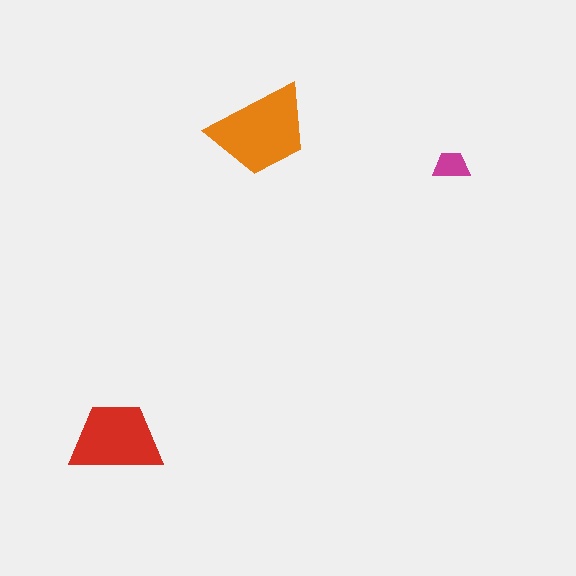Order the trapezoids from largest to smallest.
the orange one, the red one, the magenta one.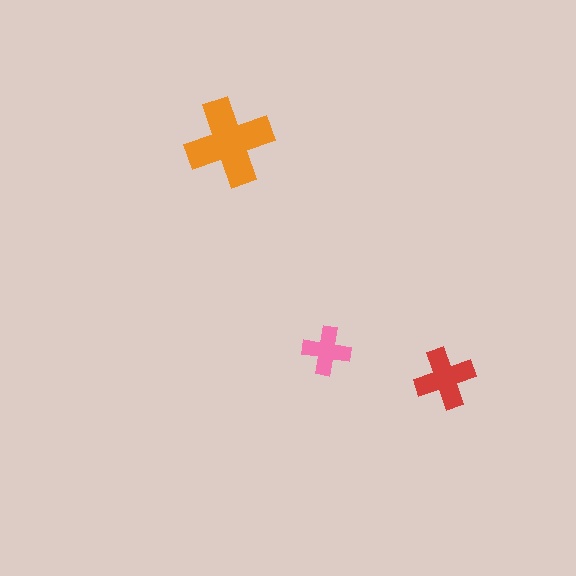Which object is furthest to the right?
The red cross is rightmost.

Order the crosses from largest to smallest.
the orange one, the red one, the pink one.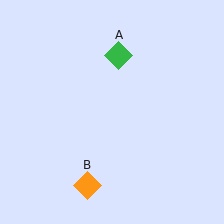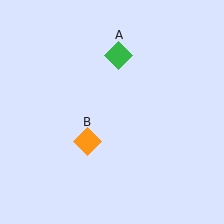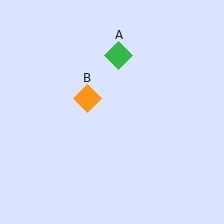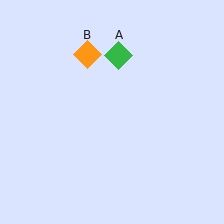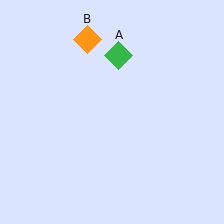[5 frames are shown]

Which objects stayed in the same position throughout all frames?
Green diamond (object A) remained stationary.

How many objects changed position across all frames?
1 object changed position: orange diamond (object B).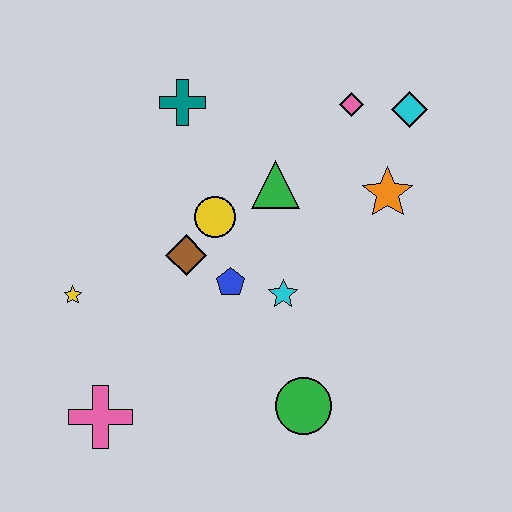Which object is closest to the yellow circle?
The brown diamond is closest to the yellow circle.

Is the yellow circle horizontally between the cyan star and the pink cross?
Yes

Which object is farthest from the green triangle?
The pink cross is farthest from the green triangle.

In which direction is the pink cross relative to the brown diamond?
The pink cross is below the brown diamond.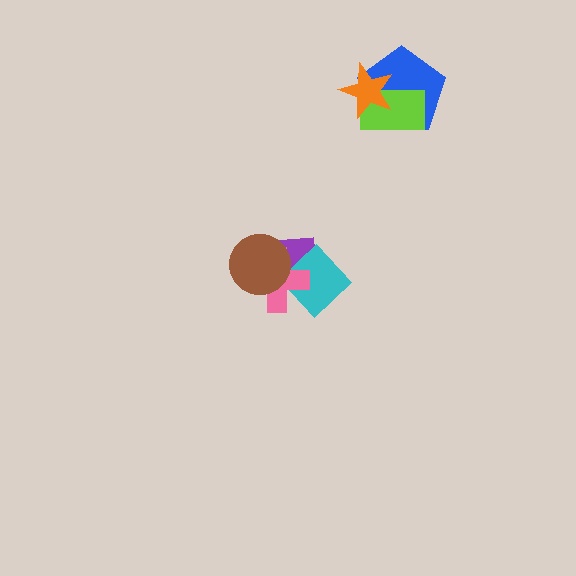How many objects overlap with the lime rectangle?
2 objects overlap with the lime rectangle.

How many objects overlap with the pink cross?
3 objects overlap with the pink cross.